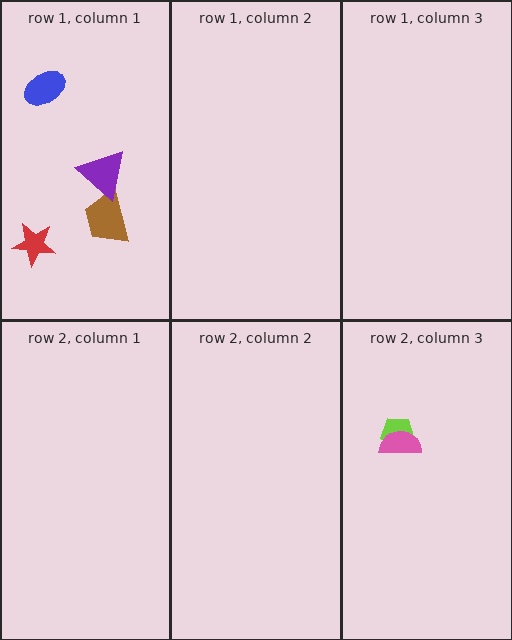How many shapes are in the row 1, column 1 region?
4.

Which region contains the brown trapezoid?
The row 1, column 1 region.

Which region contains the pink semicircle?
The row 2, column 3 region.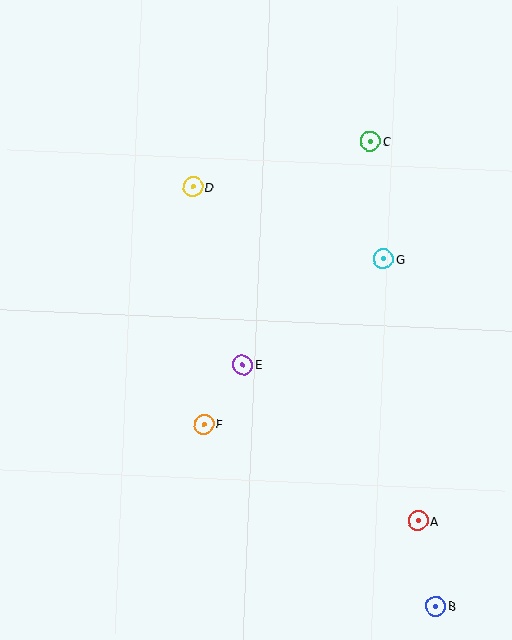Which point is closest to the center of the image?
Point E at (243, 365) is closest to the center.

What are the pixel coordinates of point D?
Point D is at (193, 187).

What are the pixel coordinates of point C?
Point C is at (370, 141).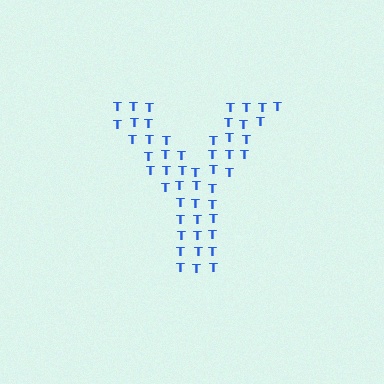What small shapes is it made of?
It is made of small letter T's.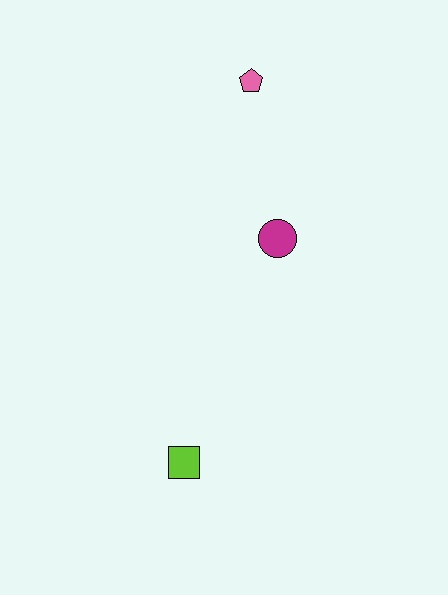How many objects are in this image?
There are 3 objects.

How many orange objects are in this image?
There are no orange objects.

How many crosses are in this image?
There are no crosses.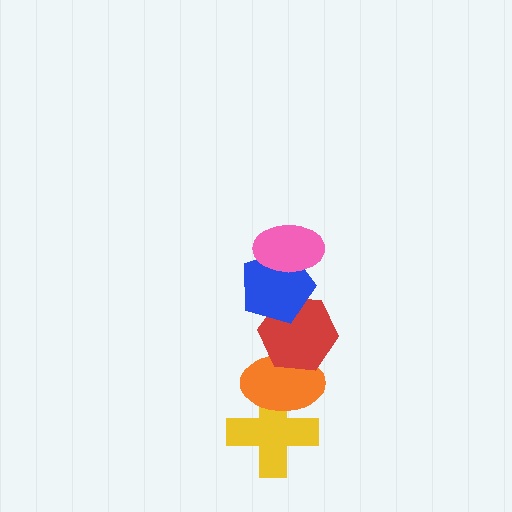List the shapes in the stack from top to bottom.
From top to bottom: the pink ellipse, the blue pentagon, the red hexagon, the orange ellipse, the yellow cross.